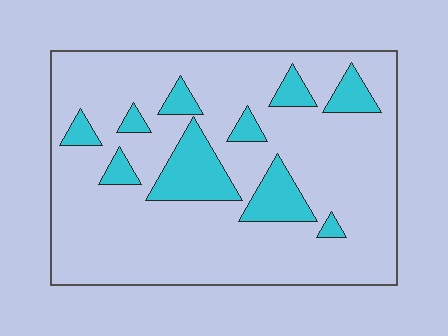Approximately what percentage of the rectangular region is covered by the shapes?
Approximately 15%.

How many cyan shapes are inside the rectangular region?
10.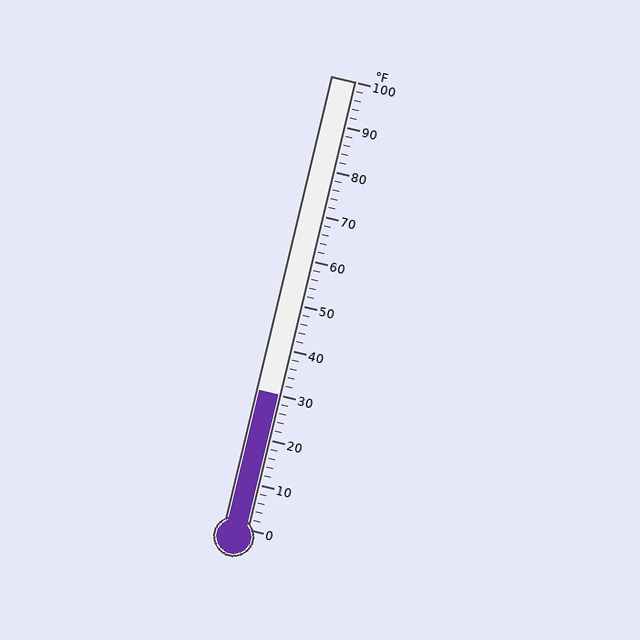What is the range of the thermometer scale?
The thermometer scale ranges from 0°F to 100°F.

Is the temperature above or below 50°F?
The temperature is below 50°F.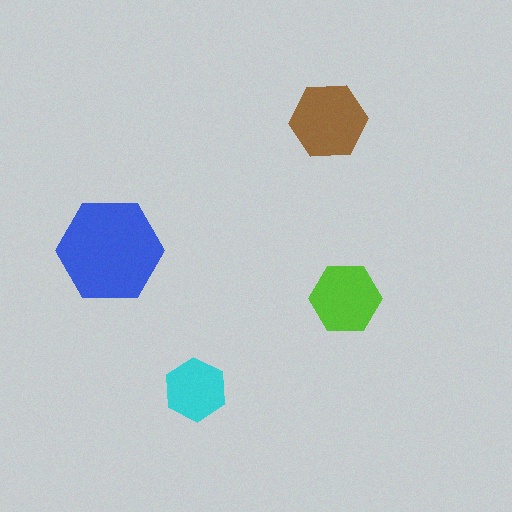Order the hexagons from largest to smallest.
the blue one, the brown one, the lime one, the cyan one.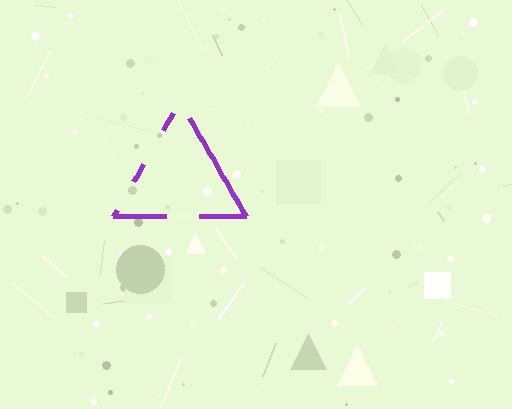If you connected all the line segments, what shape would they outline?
They would outline a triangle.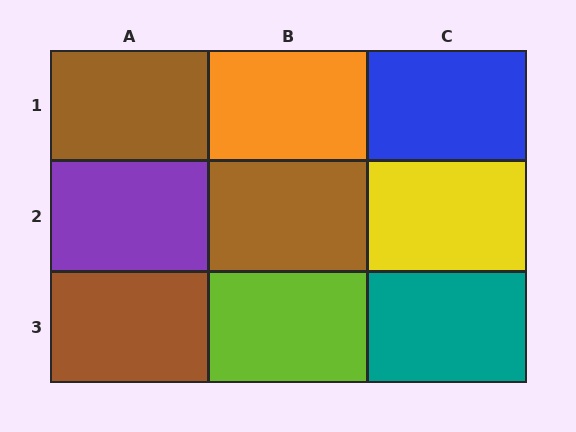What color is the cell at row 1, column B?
Orange.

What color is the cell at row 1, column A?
Brown.